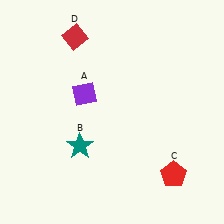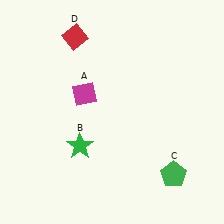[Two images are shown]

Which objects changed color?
A changed from purple to magenta. B changed from teal to green. C changed from red to green.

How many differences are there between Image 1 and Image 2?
There are 3 differences between the two images.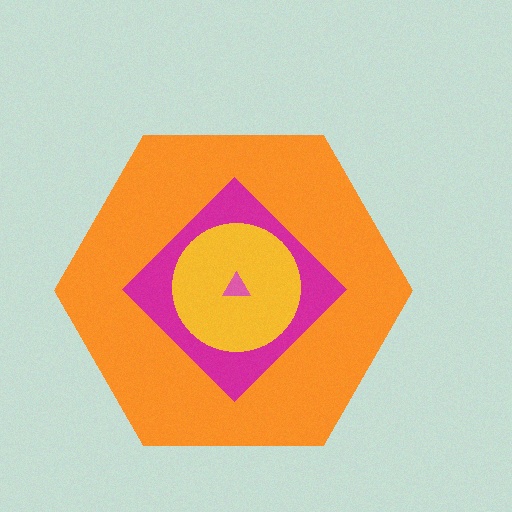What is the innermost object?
The pink triangle.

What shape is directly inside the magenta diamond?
The yellow circle.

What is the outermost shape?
The orange hexagon.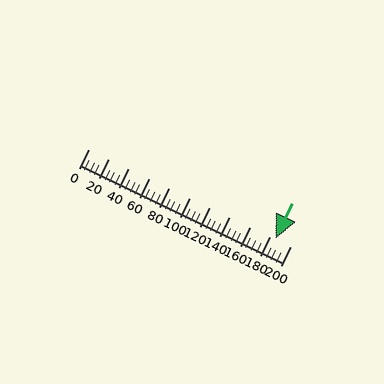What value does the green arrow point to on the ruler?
The green arrow points to approximately 185.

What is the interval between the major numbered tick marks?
The major tick marks are spaced 20 units apart.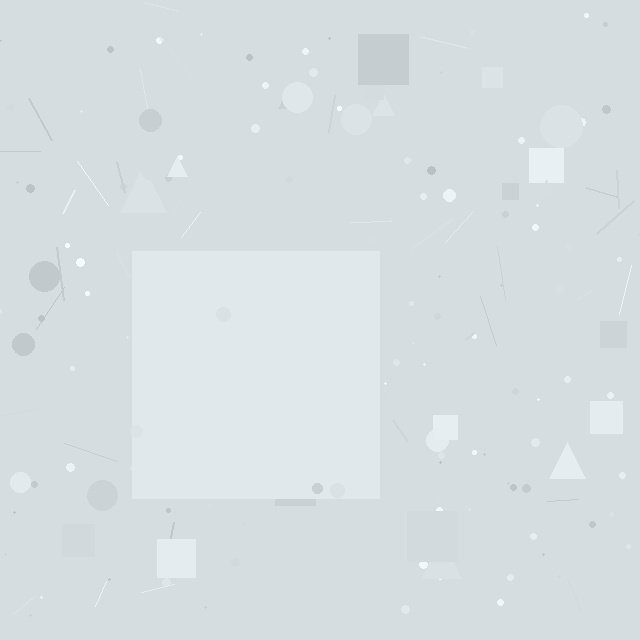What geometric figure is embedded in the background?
A square is embedded in the background.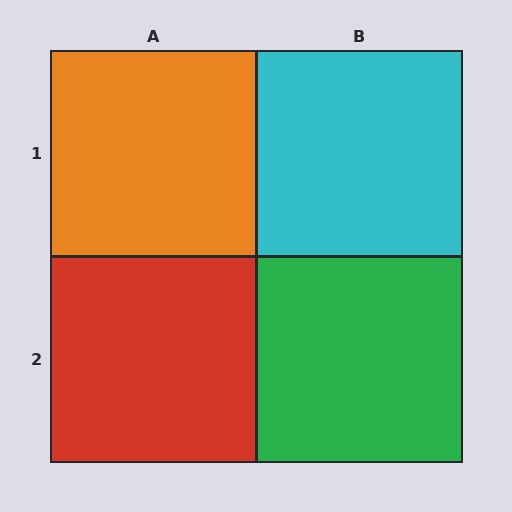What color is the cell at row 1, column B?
Cyan.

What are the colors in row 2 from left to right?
Red, green.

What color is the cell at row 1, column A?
Orange.